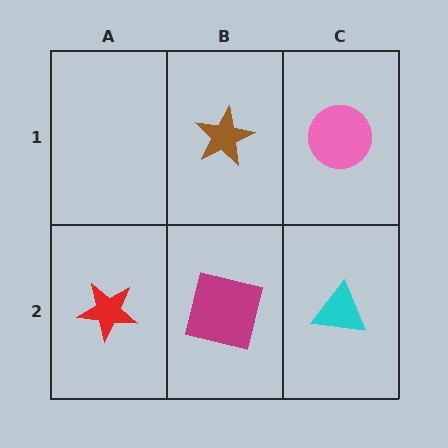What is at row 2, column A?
A red star.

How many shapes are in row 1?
2 shapes.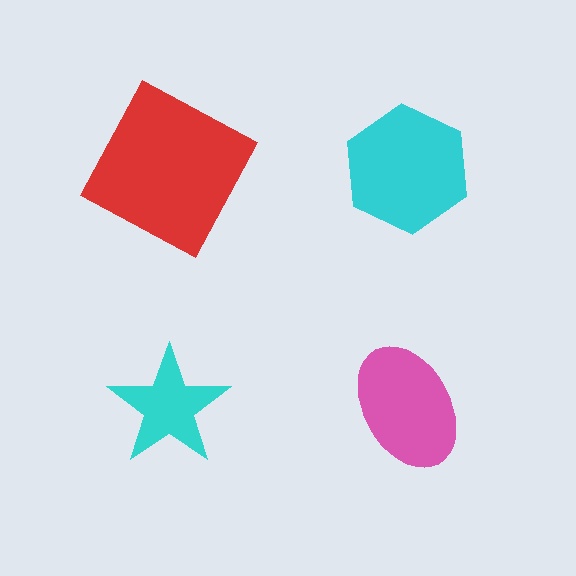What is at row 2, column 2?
A pink ellipse.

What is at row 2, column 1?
A cyan star.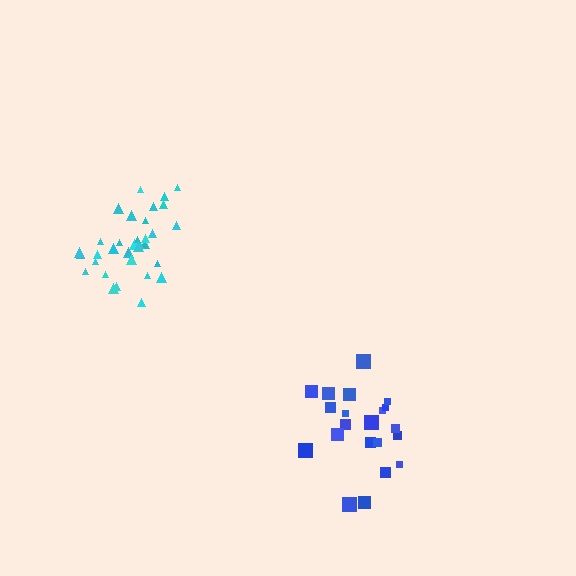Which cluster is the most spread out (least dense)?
Blue.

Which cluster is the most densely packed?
Cyan.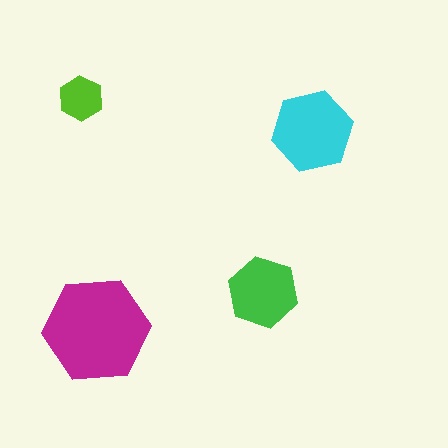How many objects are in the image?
There are 4 objects in the image.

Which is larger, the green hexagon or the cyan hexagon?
The cyan one.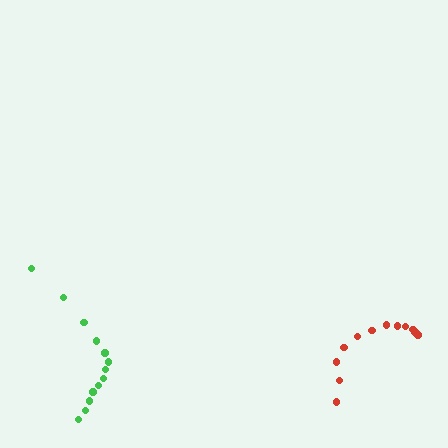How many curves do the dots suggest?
There are 2 distinct paths.